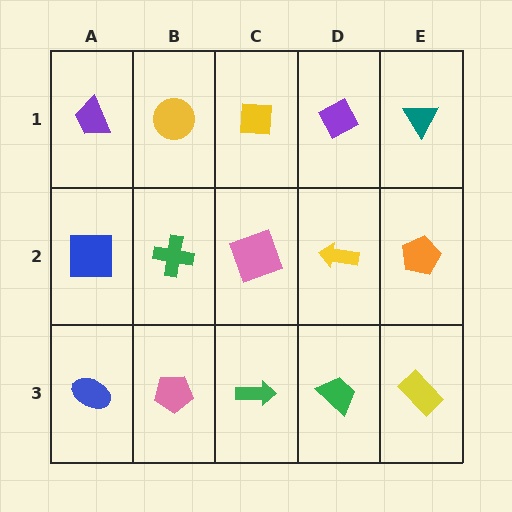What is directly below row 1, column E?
An orange pentagon.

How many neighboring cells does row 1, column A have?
2.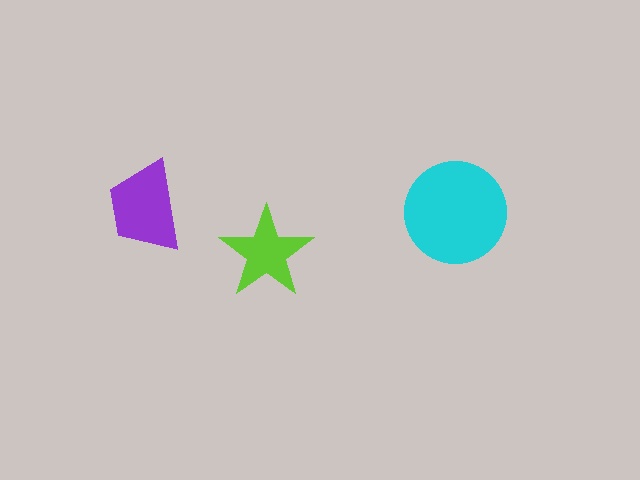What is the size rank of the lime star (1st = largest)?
3rd.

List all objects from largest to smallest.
The cyan circle, the purple trapezoid, the lime star.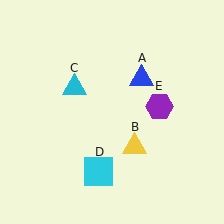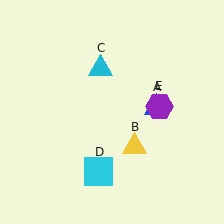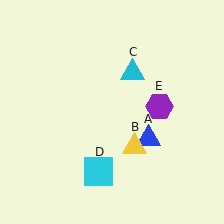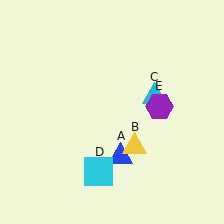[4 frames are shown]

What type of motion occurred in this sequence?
The blue triangle (object A), cyan triangle (object C) rotated clockwise around the center of the scene.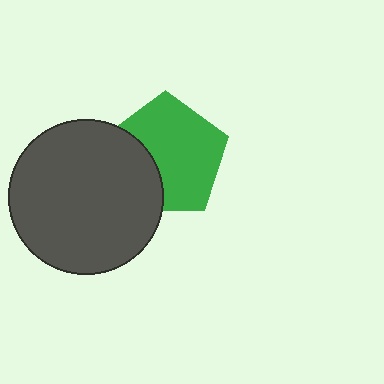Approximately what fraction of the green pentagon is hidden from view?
Roughly 31% of the green pentagon is hidden behind the dark gray circle.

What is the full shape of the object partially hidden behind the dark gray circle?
The partially hidden object is a green pentagon.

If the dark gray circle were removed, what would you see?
You would see the complete green pentagon.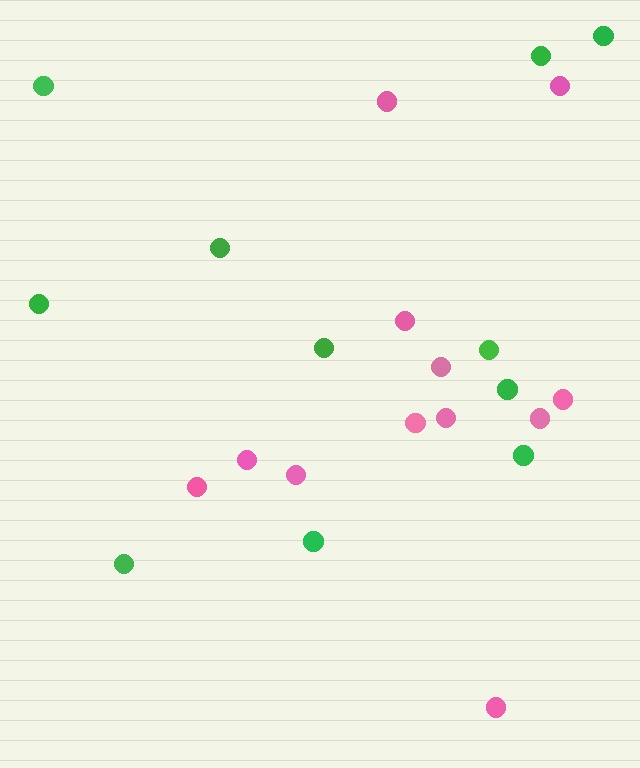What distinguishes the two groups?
There are 2 groups: one group of pink circles (12) and one group of green circles (11).